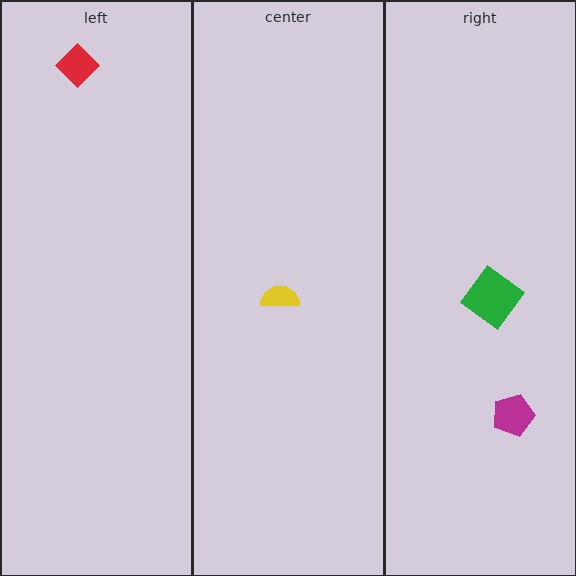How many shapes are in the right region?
2.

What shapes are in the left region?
The red diamond.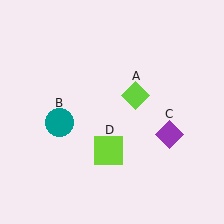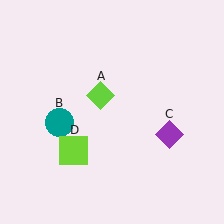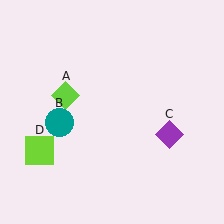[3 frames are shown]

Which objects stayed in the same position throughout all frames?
Teal circle (object B) and purple diamond (object C) remained stationary.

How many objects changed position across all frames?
2 objects changed position: lime diamond (object A), lime square (object D).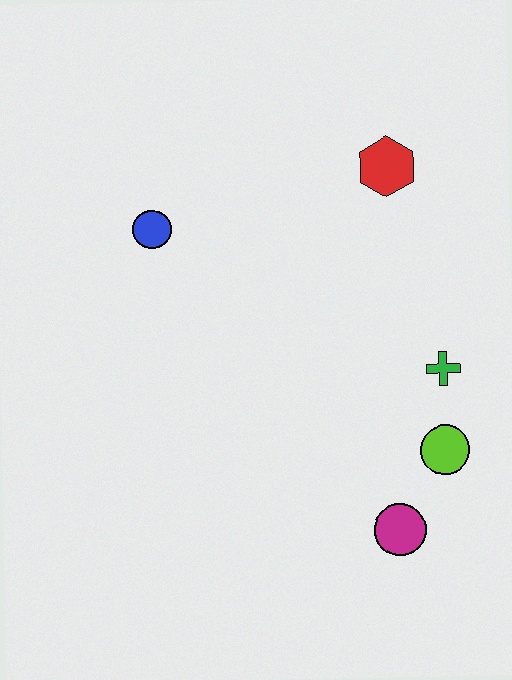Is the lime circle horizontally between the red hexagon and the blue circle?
No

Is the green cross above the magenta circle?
Yes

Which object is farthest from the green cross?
The blue circle is farthest from the green cross.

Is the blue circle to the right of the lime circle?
No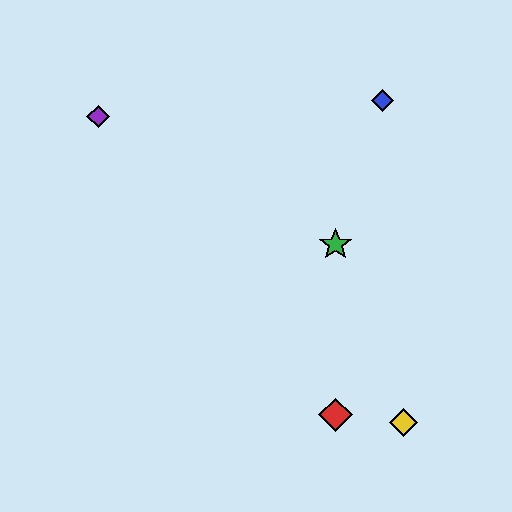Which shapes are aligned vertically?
The red diamond, the green star are aligned vertically.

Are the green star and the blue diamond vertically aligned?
No, the green star is at x≈336 and the blue diamond is at x≈383.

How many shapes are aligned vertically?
2 shapes (the red diamond, the green star) are aligned vertically.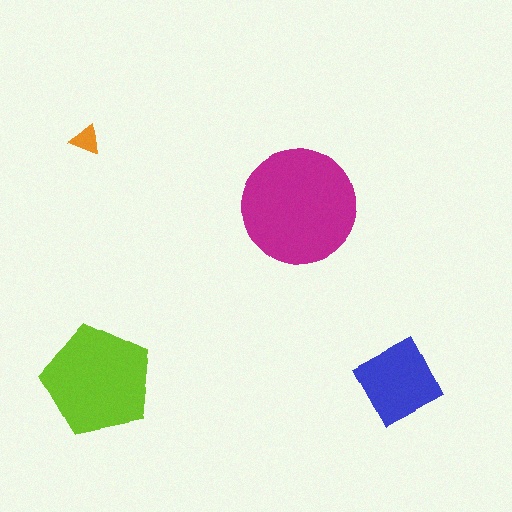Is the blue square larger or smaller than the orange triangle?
Larger.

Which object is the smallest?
The orange triangle.